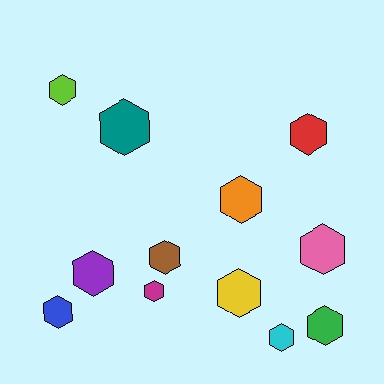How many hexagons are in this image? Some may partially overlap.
There are 12 hexagons.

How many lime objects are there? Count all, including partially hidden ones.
There is 1 lime object.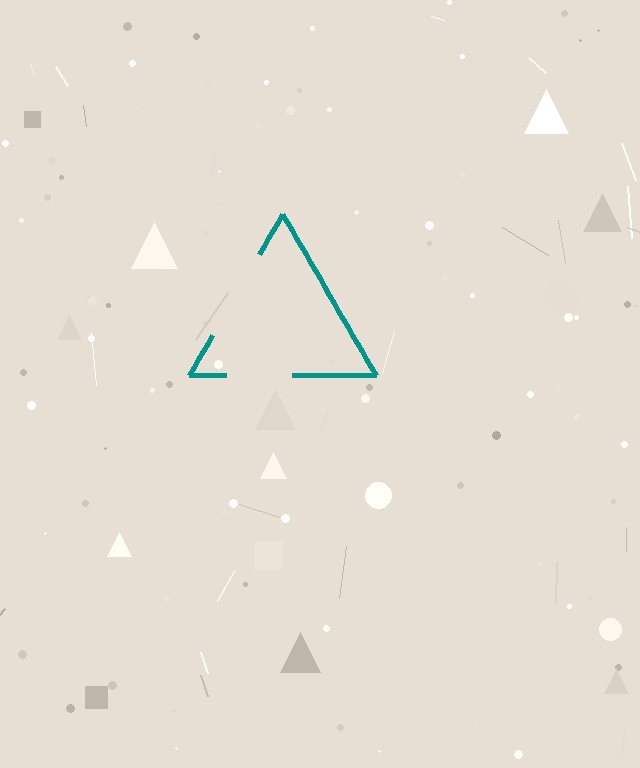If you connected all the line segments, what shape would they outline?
They would outline a triangle.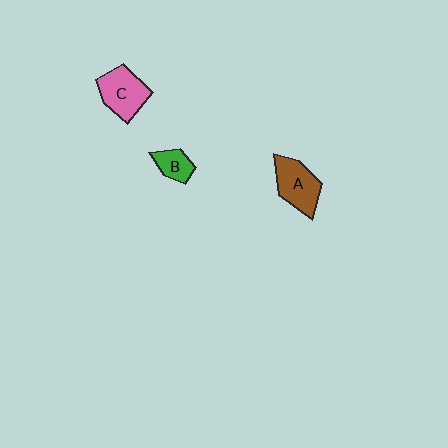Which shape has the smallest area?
Shape B (green).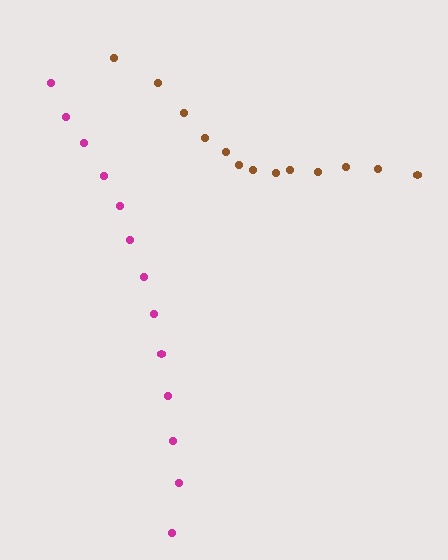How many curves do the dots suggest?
There are 2 distinct paths.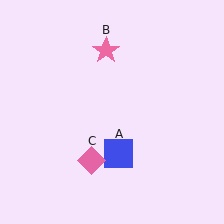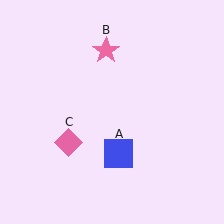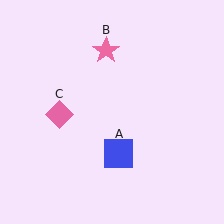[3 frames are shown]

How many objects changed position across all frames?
1 object changed position: pink diamond (object C).